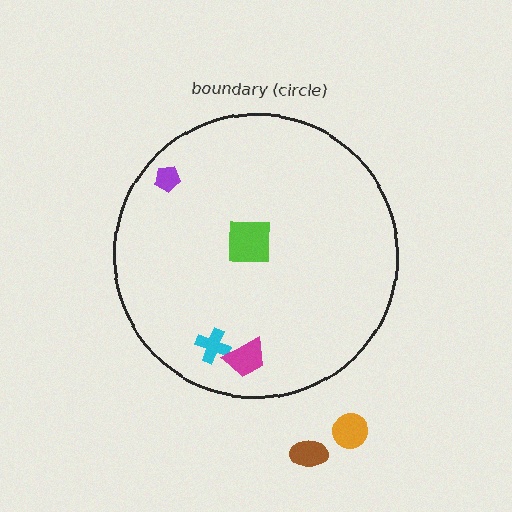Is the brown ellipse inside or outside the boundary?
Outside.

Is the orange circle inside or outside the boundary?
Outside.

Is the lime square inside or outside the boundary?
Inside.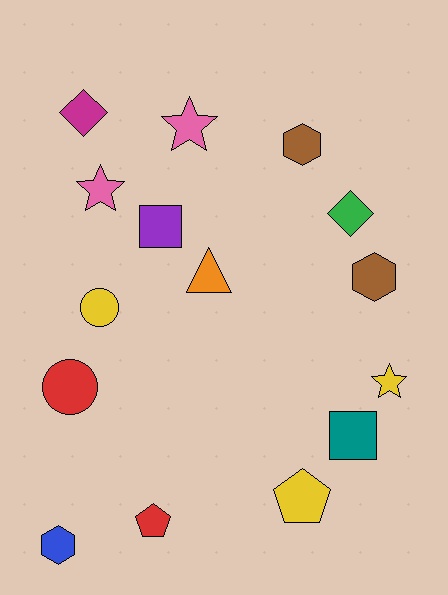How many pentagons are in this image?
There are 2 pentagons.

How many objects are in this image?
There are 15 objects.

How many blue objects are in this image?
There is 1 blue object.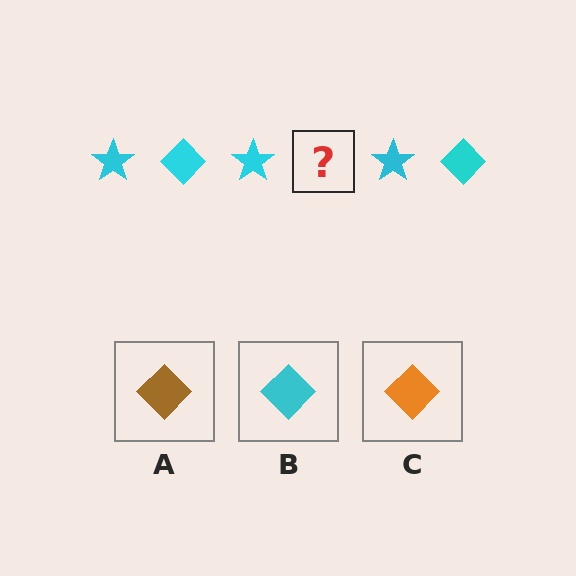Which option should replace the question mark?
Option B.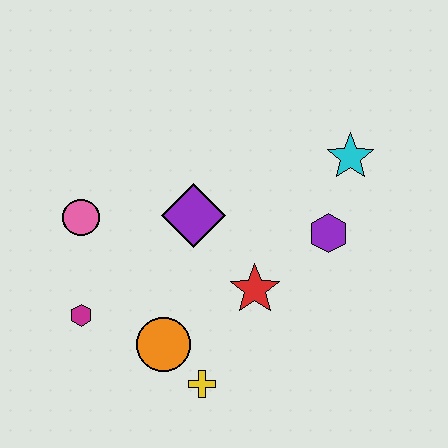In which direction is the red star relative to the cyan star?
The red star is below the cyan star.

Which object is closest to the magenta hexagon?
The orange circle is closest to the magenta hexagon.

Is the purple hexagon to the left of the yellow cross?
No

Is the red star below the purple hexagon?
Yes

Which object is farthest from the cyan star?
The magenta hexagon is farthest from the cyan star.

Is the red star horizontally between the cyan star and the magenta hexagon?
Yes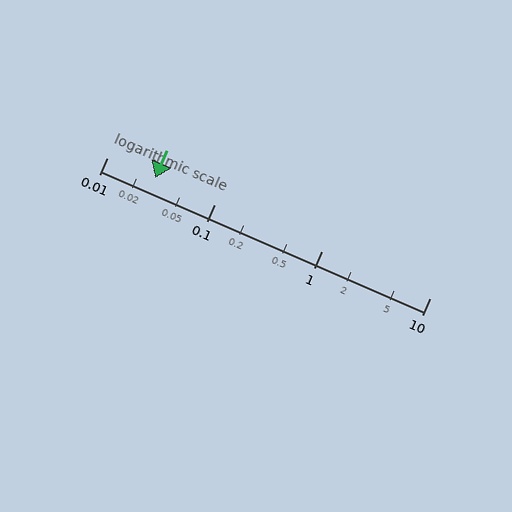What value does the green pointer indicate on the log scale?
The pointer indicates approximately 0.028.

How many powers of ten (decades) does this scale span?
The scale spans 3 decades, from 0.01 to 10.